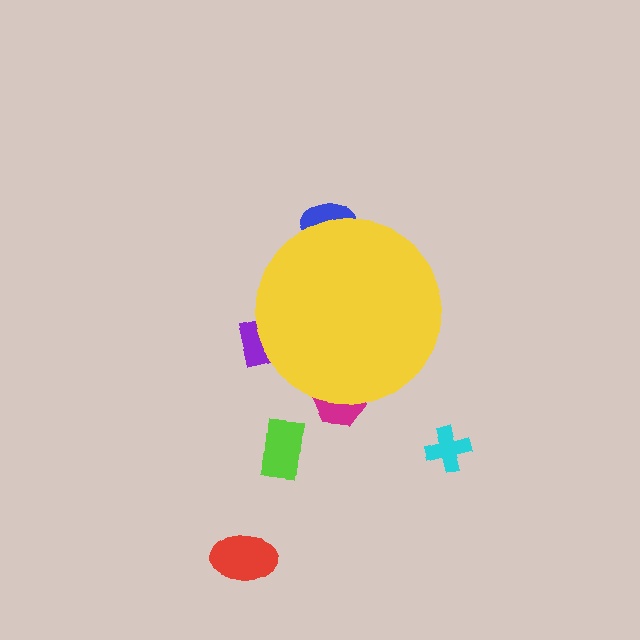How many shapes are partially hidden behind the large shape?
3 shapes are partially hidden.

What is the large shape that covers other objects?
A yellow circle.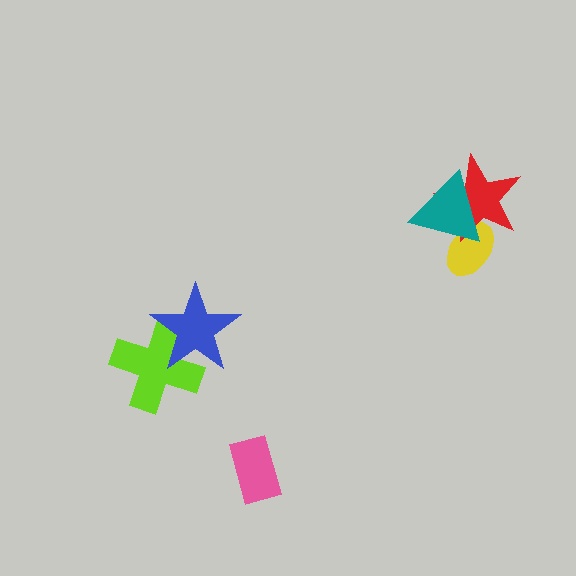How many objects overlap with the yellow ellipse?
2 objects overlap with the yellow ellipse.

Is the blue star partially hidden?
No, no other shape covers it.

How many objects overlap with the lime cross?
1 object overlaps with the lime cross.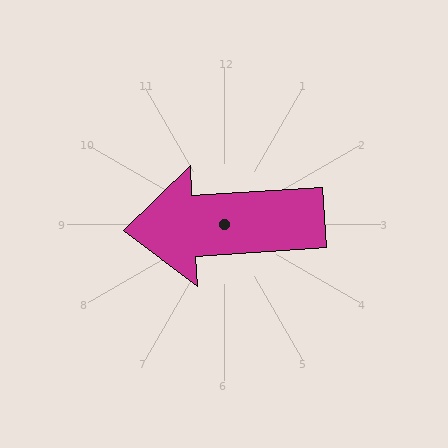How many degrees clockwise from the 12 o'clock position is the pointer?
Approximately 266 degrees.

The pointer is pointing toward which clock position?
Roughly 9 o'clock.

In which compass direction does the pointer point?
West.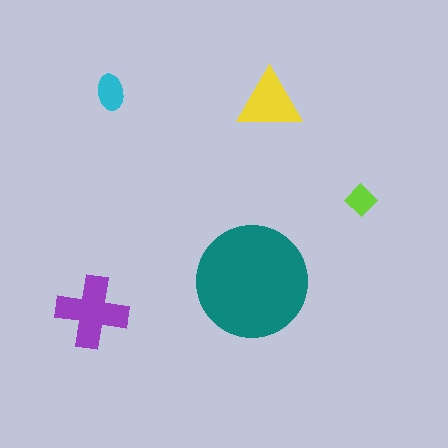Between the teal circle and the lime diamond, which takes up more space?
The teal circle.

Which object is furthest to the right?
The lime diamond is rightmost.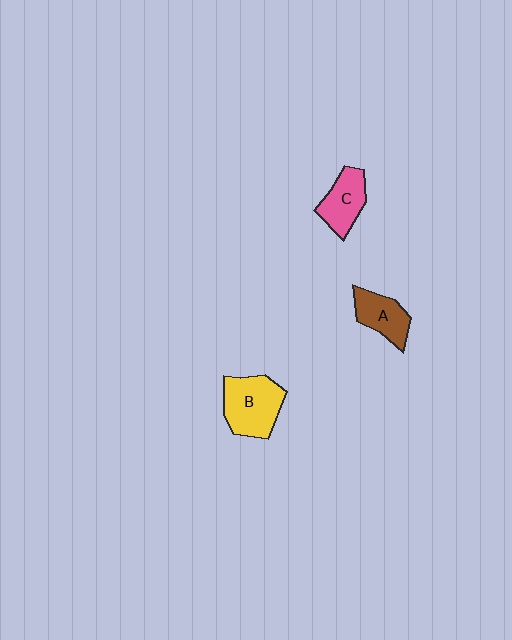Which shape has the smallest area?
Shape A (brown).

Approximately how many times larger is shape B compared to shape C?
Approximately 1.4 times.